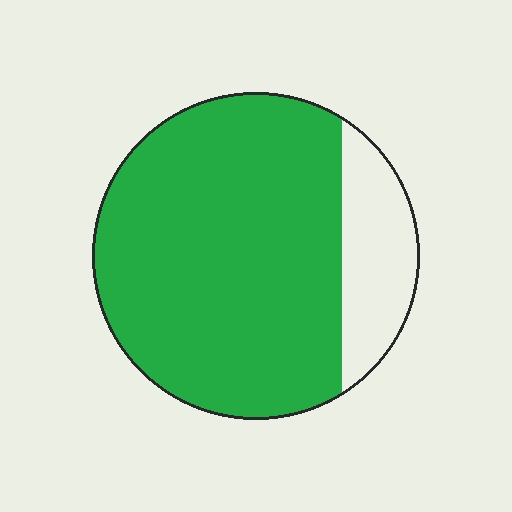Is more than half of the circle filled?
Yes.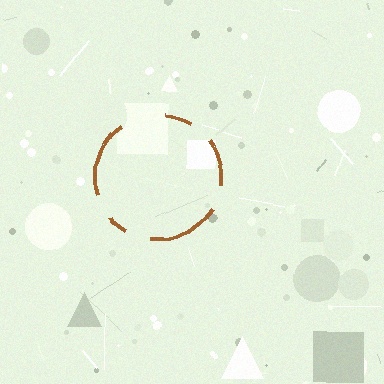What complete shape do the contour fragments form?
The contour fragments form a circle.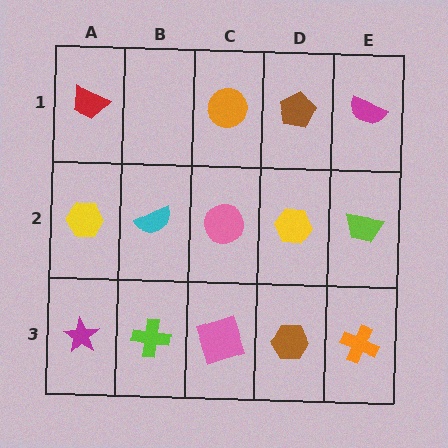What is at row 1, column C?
An orange circle.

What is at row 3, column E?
An orange cross.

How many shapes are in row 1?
4 shapes.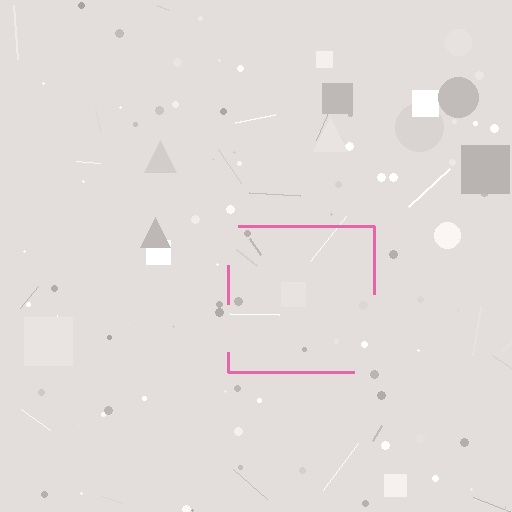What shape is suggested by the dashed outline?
The dashed outline suggests a square.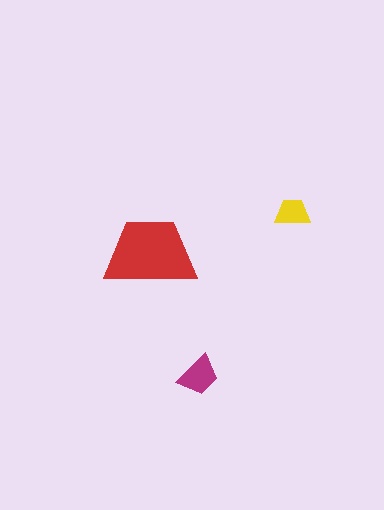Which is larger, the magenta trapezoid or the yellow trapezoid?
The magenta one.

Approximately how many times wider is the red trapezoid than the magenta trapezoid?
About 2 times wider.